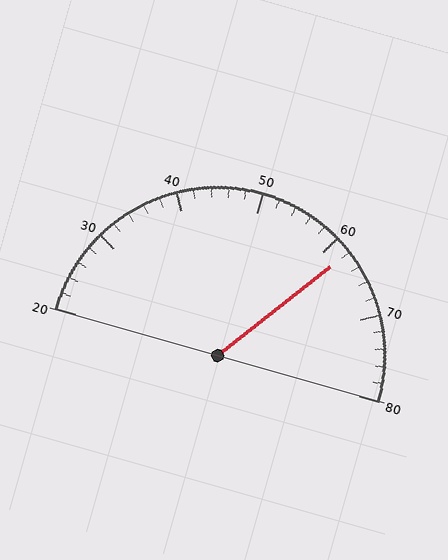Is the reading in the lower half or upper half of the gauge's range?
The reading is in the upper half of the range (20 to 80).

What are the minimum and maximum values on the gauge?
The gauge ranges from 20 to 80.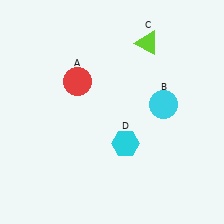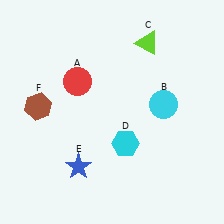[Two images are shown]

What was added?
A blue star (E), a brown hexagon (F) were added in Image 2.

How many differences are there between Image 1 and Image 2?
There are 2 differences between the two images.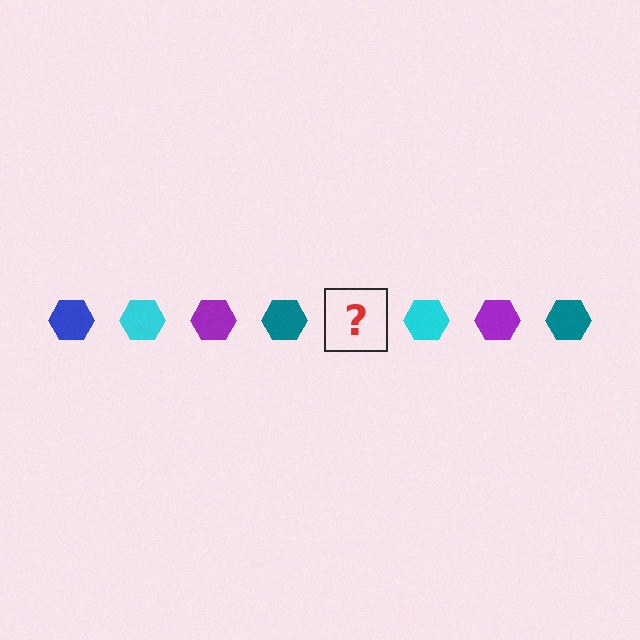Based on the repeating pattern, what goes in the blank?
The blank should be a blue hexagon.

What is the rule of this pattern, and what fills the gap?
The rule is that the pattern cycles through blue, cyan, purple, teal hexagons. The gap should be filled with a blue hexagon.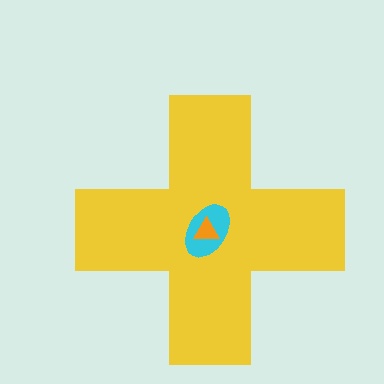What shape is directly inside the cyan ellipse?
The orange triangle.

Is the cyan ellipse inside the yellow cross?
Yes.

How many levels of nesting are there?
3.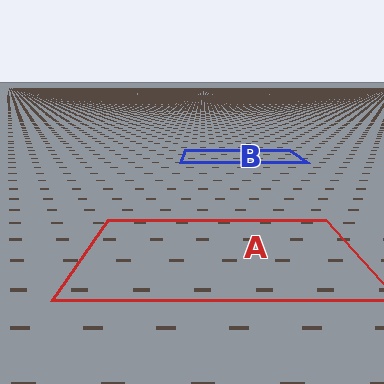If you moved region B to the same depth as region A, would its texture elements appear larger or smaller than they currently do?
They would appear larger. At a closer depth, the same texture elements are projected at a bigger on-screen size.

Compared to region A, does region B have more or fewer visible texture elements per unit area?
Region B has more texture elements per unit area — they are packed more densely because it is farther away.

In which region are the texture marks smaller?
The texture marks are smaller in region B, because it is farther away.